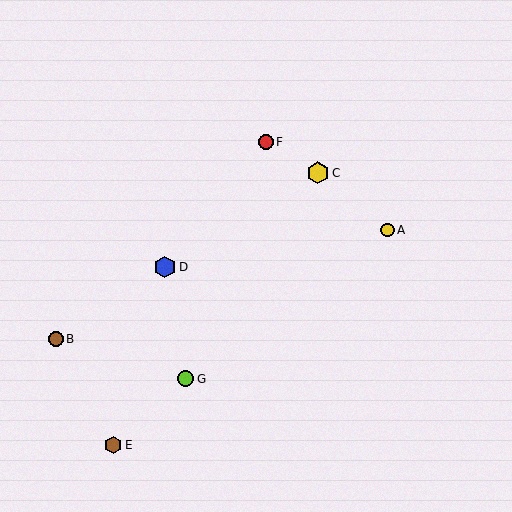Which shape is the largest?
The yellow hexagon (labeled C) is the largest.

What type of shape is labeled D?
Shape D is a blue hexagon.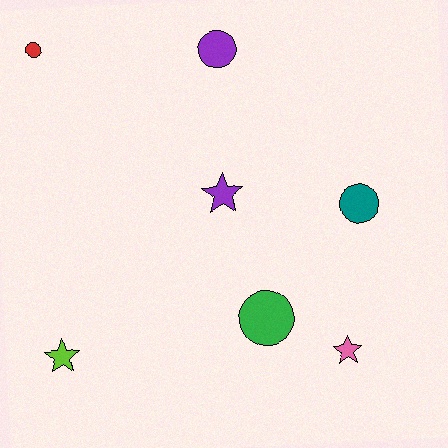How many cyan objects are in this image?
There are no cyan objects.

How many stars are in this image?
There are 3 stars.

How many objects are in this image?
There are 7 objects.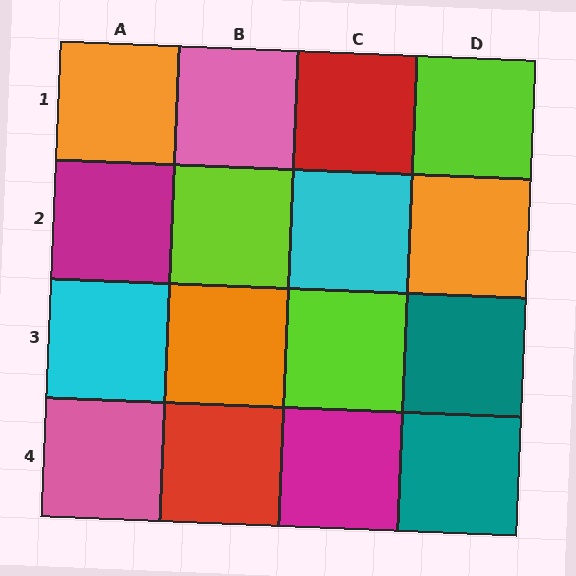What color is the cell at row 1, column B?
Pink.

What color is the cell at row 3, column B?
Orange.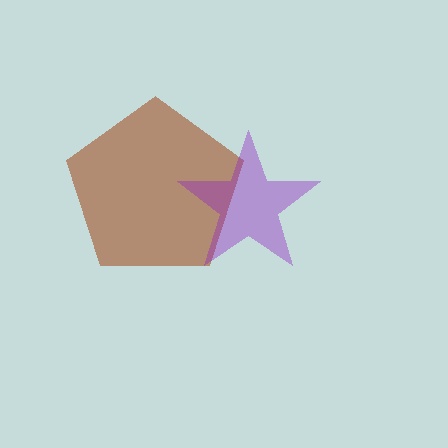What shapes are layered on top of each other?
The layered shapes are: a brown pentagon, a purple star.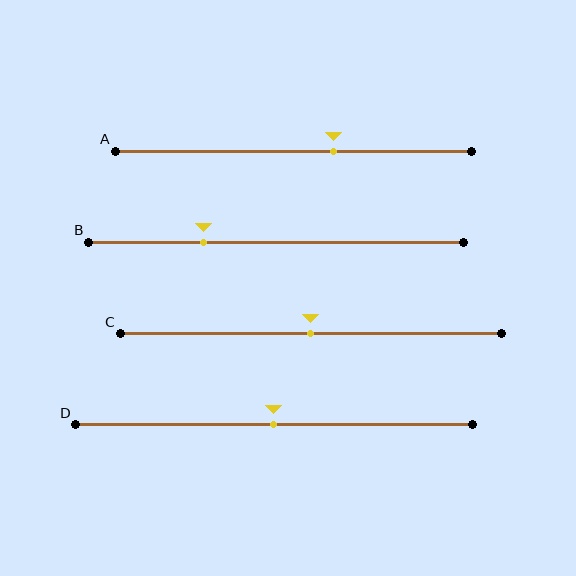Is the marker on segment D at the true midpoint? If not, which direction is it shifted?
Yes, the marker on segment D is at the true midpoint.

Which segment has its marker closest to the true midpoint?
Segment C has its marker closest to the true midpoint.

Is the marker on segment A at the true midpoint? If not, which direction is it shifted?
No, the marker on segment A is shifted to the right by about 11% of the segment length.